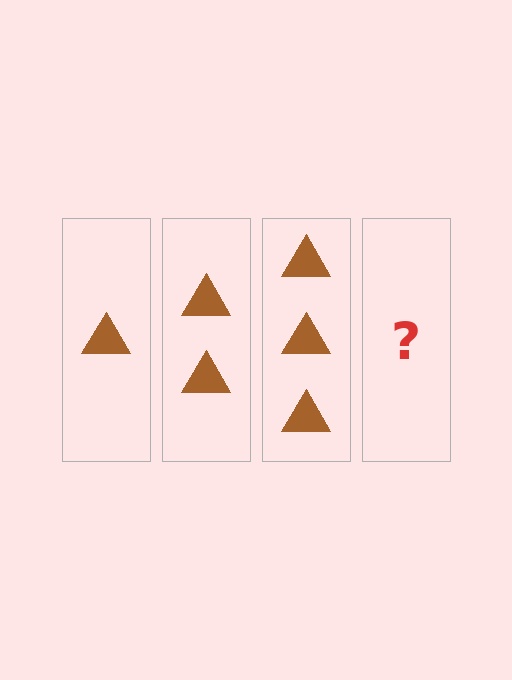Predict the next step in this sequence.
The next step is 4 triangles.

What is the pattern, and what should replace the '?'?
The pattern is that each step adds one more triangle. The '?' should be 4 triangles.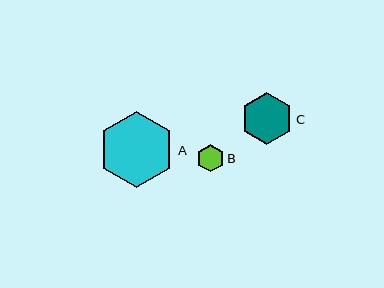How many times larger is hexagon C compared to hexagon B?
Hexagon C is approximately 1.9 times the size of hexagon B.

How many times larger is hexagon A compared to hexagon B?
Hexagon A is approximately 2.8 times the size of hexagon B.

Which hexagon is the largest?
Hexagon A is the largest with a size of approximately 76 pixels.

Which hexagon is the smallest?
Hexagon B is the smallest with a size of approximately 27 pixels.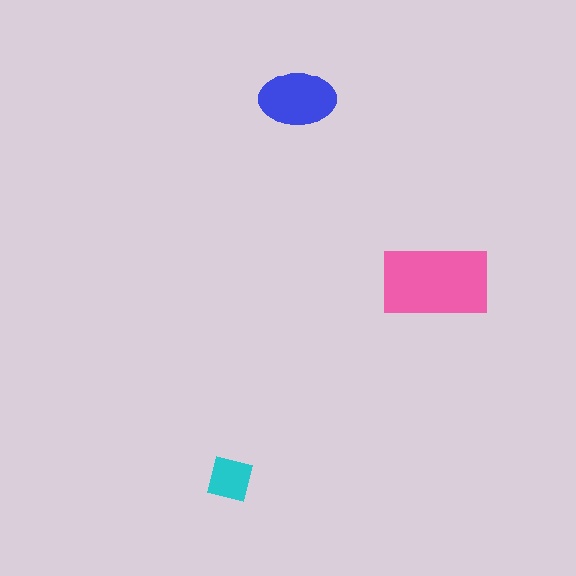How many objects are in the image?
There are 3 objects in the image.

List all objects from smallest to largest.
The cyan square, the blue ellipse, the pink rectangle.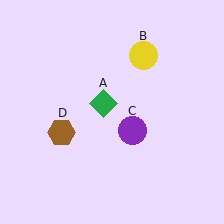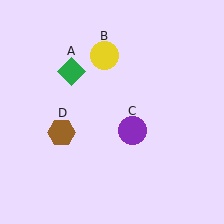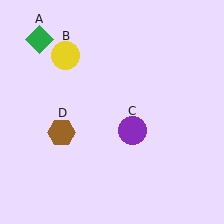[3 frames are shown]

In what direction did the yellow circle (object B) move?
The yellow circle (object B) moved left.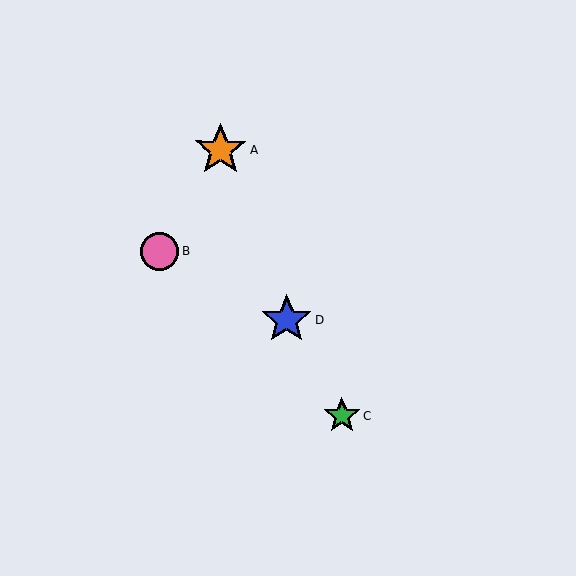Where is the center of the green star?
The center of the green star is at (342, 416).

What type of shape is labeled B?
Shape B is a pink circle.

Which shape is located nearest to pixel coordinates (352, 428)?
The green star (labeled C) at (342, 416) is nearest to that location.